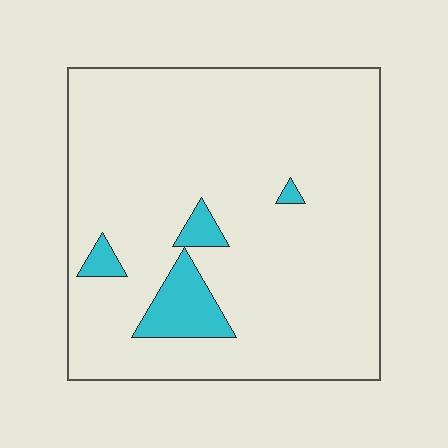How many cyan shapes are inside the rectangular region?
4.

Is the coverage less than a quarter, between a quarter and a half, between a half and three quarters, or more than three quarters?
Less than a quarter.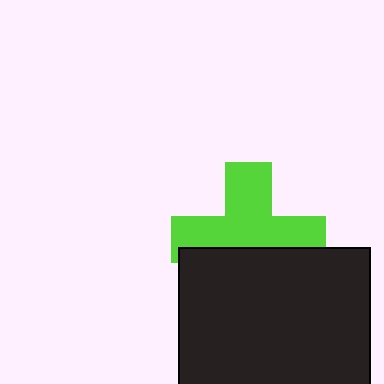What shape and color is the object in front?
The object in front is a black square.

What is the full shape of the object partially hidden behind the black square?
The partially hidden object is a lime cross.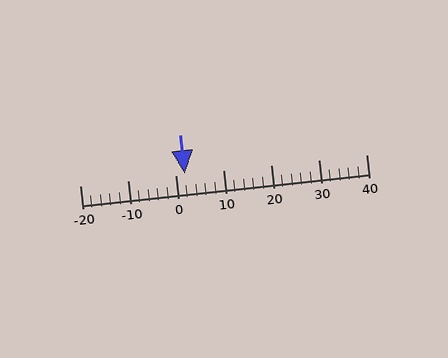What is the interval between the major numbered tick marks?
The major tick marks are spaced 10 units apart.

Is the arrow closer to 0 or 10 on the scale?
The arrow is closer to 0.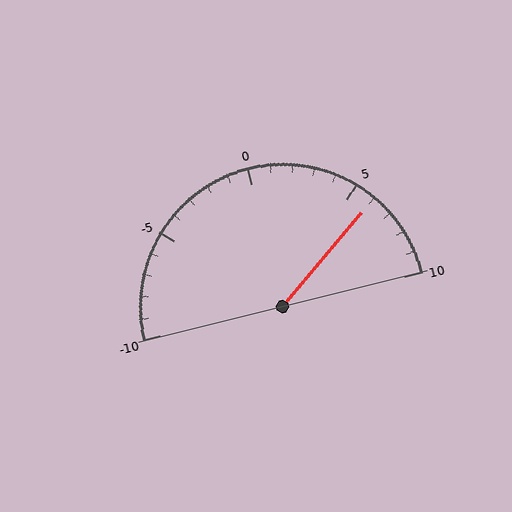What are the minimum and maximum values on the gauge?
The gauge ranges from -10 to 10.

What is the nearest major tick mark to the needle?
The nearest major tick mark is 5.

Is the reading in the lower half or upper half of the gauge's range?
The reading is in the upper half of the range (-10 to 10).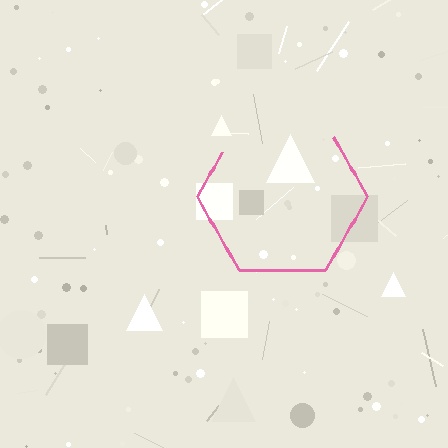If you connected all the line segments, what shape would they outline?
They would outline a hexagon.